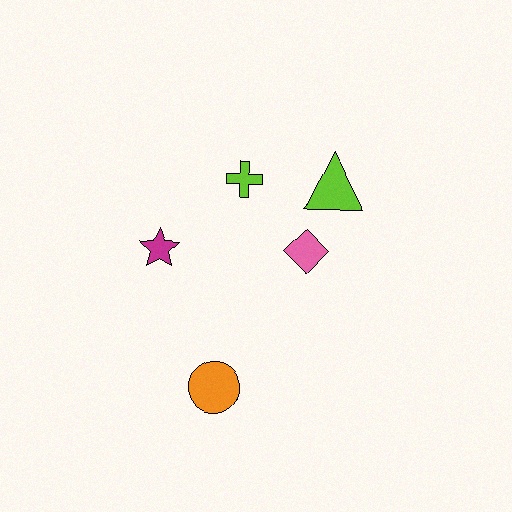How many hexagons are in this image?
There are no hexagons.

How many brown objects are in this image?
There are no brown objects.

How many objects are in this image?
There are 5 objects.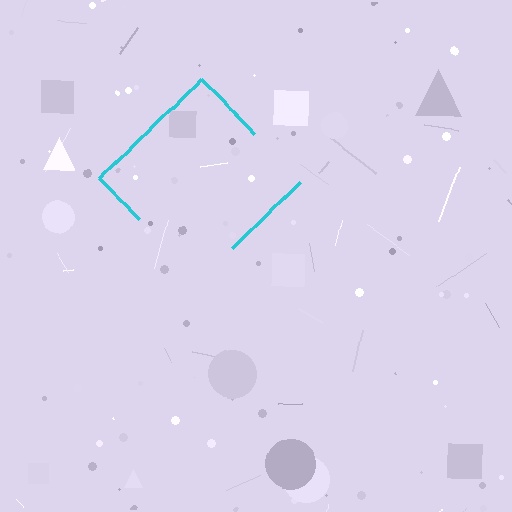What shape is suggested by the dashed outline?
The dashed outline suggests a diamond.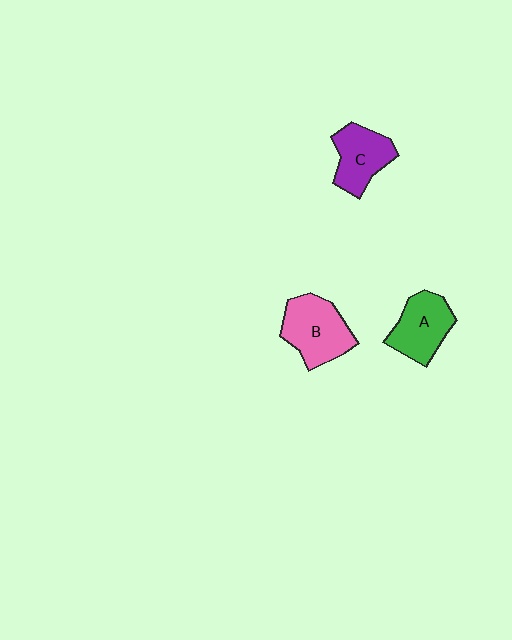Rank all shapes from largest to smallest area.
From largest to smallest: B (pink), A (green), C (purple).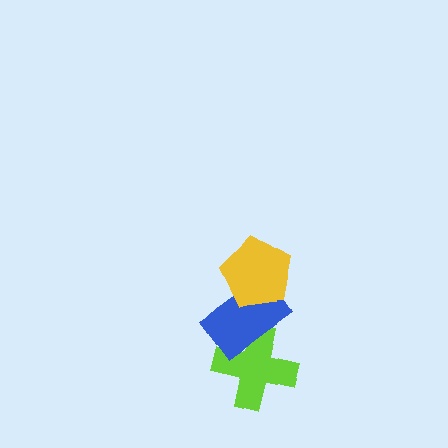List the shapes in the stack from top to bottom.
From top to bottom: the yellow pentagon, the blue rectangle, the lime cross.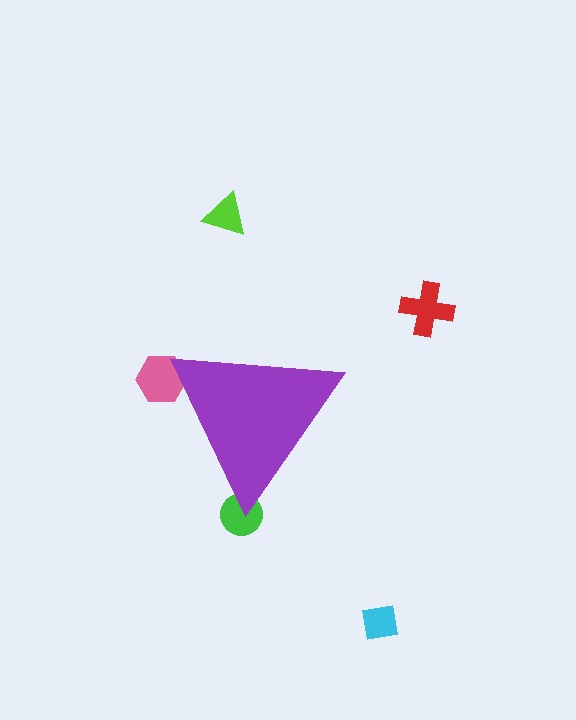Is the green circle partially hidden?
Yes, the green circle is partially hidden behind the purple triangle.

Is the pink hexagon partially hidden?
Yes, the pink hexagon is partially hidden behind the purple triangle.